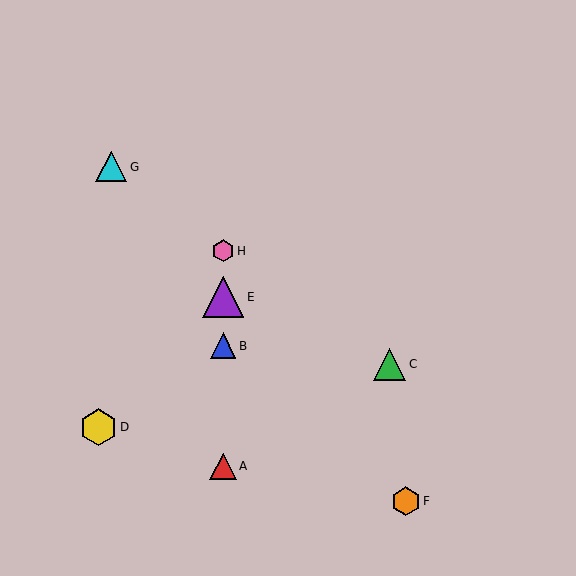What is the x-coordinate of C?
Object C is at x≈390.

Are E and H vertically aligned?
Yes, both are at x≈223.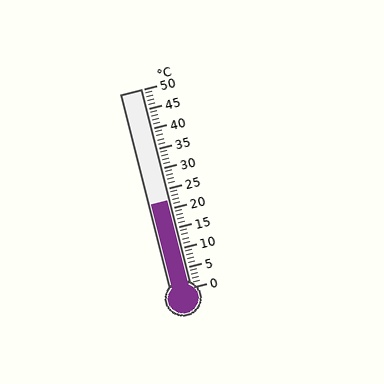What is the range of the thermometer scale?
The thermometer scale ranges from 0°C to 50°C.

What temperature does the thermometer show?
The thermometer shows approximately 22°C.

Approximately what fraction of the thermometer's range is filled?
The thermometer is filled to approximately 45% of its range.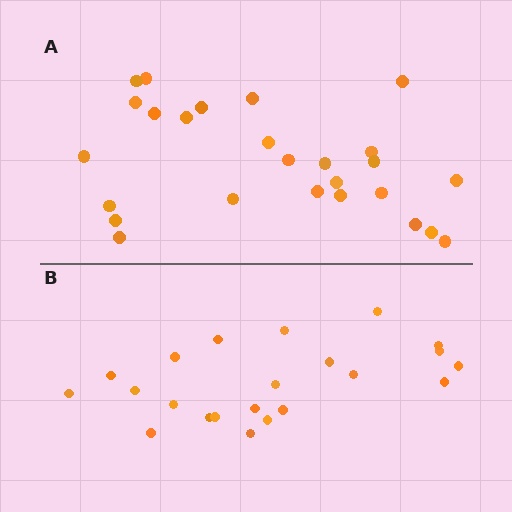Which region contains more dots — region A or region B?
Region A (the top region) has more dots.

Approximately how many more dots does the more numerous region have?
Region A has about 4 more dots than region B.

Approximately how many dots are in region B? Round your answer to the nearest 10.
About 20 dots. (The exact count is 22, which rounds to 20.)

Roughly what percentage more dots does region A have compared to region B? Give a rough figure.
About 20% more.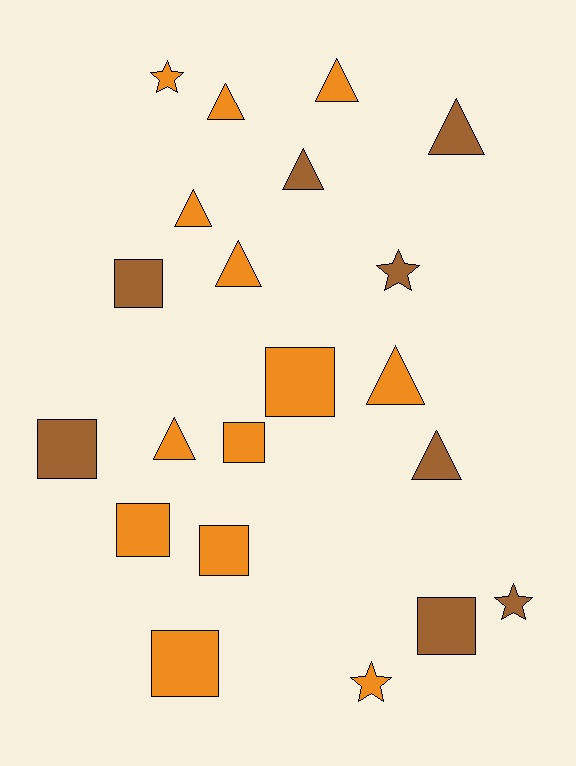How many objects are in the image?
There are 21 objects.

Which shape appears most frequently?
Triangle, with 9 objects.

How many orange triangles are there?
There are 6 orange triangles.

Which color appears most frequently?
Orange, with 13 objects.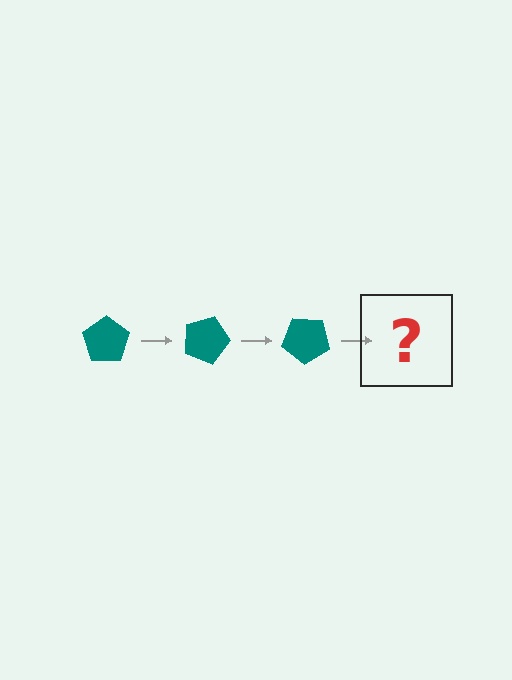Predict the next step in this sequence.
The next step is a teal pentagon rotated 60 degrees.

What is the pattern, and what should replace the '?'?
The pattern is that the pentagon rotates 20 degrees each step. The '?' should be a teal pentagon rotated 60 degrees.